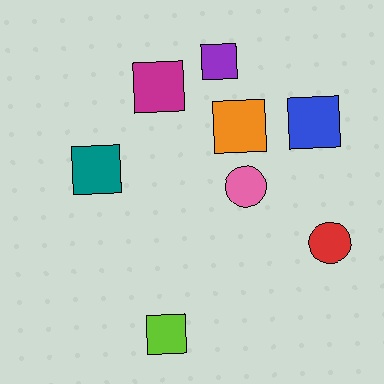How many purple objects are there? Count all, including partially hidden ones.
There is 1 purple object.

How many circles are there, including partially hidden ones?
There are 2 circles.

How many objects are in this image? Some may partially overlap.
There are 8 objects.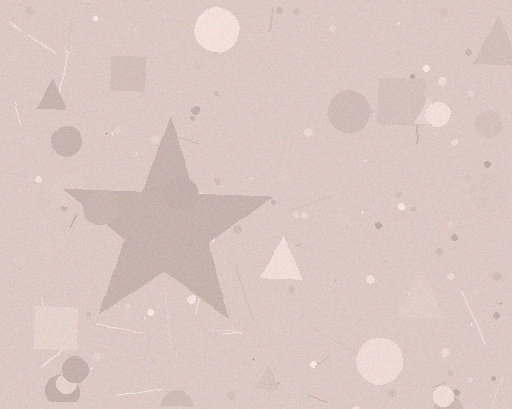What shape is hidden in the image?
A star is hidden in the image.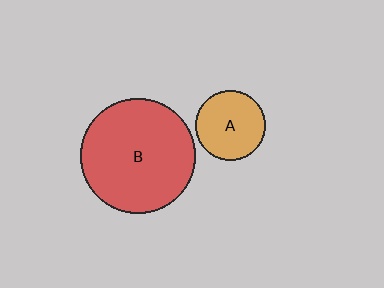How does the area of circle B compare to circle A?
Approximately 2.6 times.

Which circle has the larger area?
Circle B (red).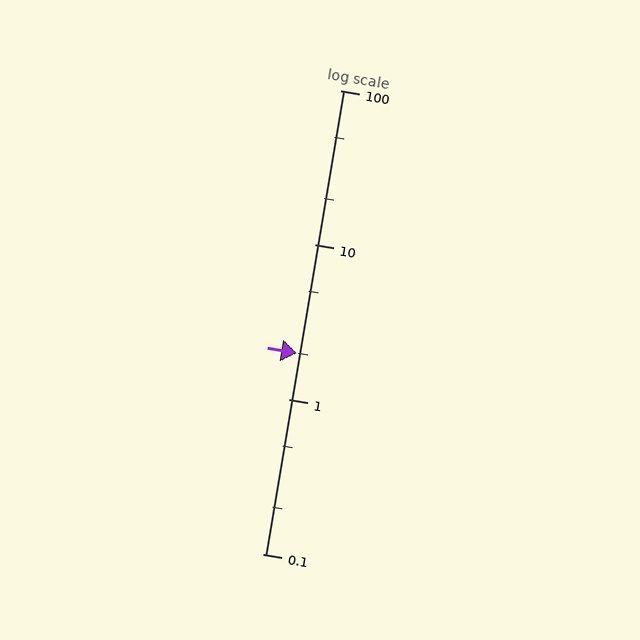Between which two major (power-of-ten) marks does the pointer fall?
The pointer is between 1 and 10.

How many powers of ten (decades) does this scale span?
The scale spans 3 decades, from 0.1 to 100.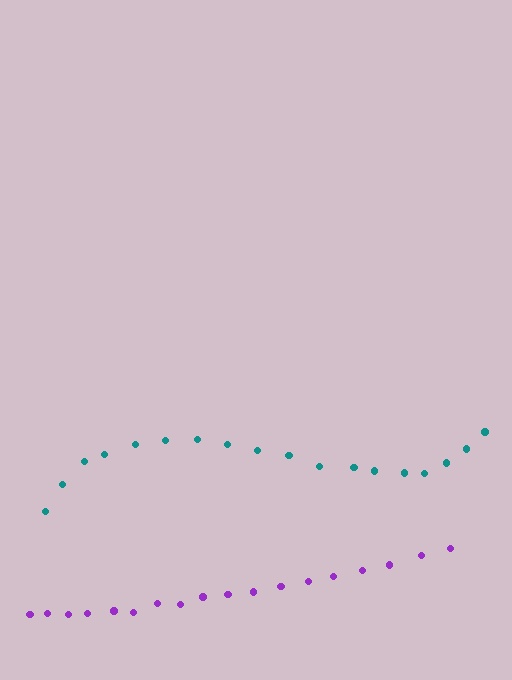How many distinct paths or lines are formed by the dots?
There are 2 distinct paths.